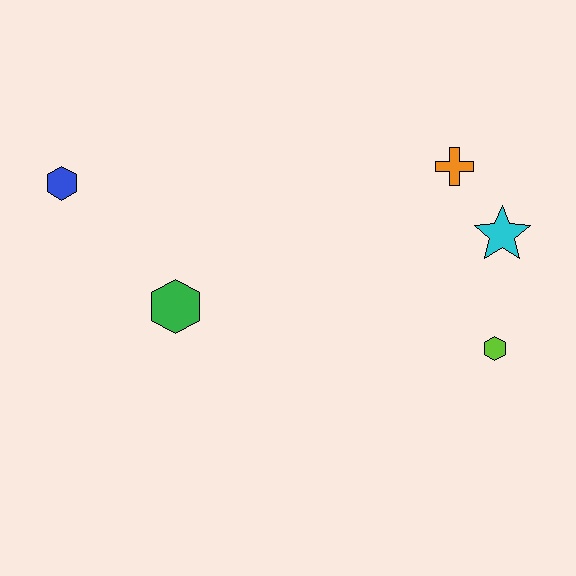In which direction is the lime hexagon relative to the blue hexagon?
The lime hexagon is to the right of the blue hexagon.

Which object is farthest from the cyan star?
The blue hexagon is farthest from the cyan star.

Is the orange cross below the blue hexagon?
No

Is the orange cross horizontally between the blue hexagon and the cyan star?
Yes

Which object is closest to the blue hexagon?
The green hexagon is closest to the blue hexagon.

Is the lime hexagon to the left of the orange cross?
No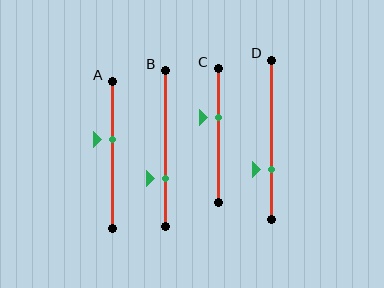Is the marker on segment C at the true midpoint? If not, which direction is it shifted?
No, the marker on segment C is shifted upward by about 13% of the segment length.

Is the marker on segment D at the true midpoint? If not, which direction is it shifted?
No, the marker on segment D is shifted downward by about 18% of the segment length.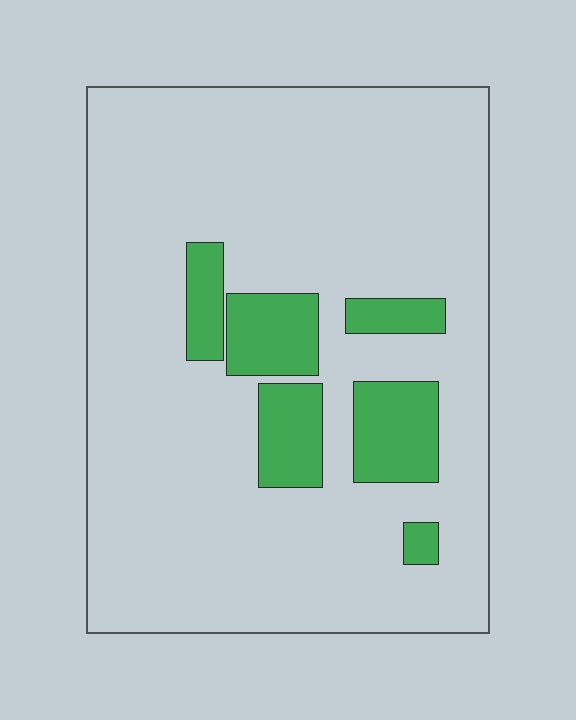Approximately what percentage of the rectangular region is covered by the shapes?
Approximately 15%.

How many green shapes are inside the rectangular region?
6.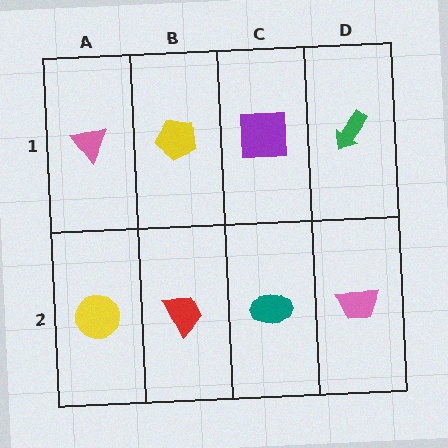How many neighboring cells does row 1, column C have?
3.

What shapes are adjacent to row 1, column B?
A red trapezoid (row 2, column B), a pink triangle (row 1, column A), a purple square (row 1, column C).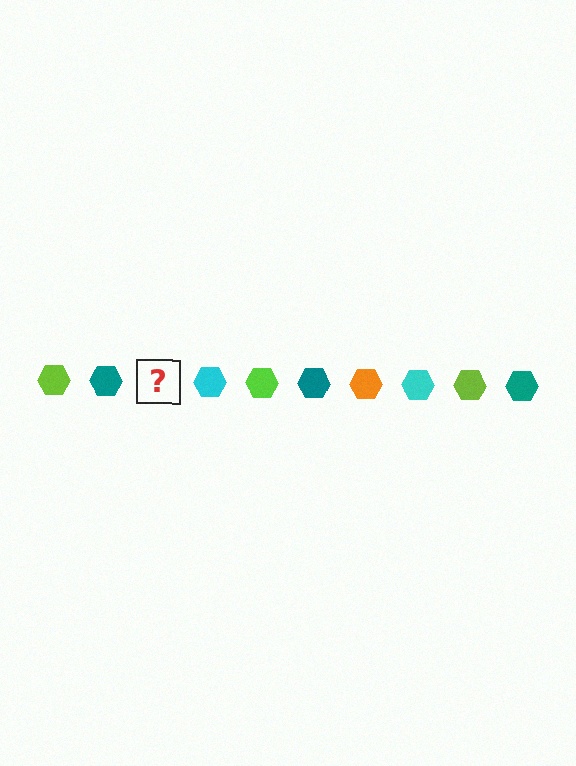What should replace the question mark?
The question mark should be replaced with an orange hexagon.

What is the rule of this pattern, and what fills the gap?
The rule is that the pattern cycles through lime, teal, orange, cyan hexagons. The gap should be filled with an orange hexagon.